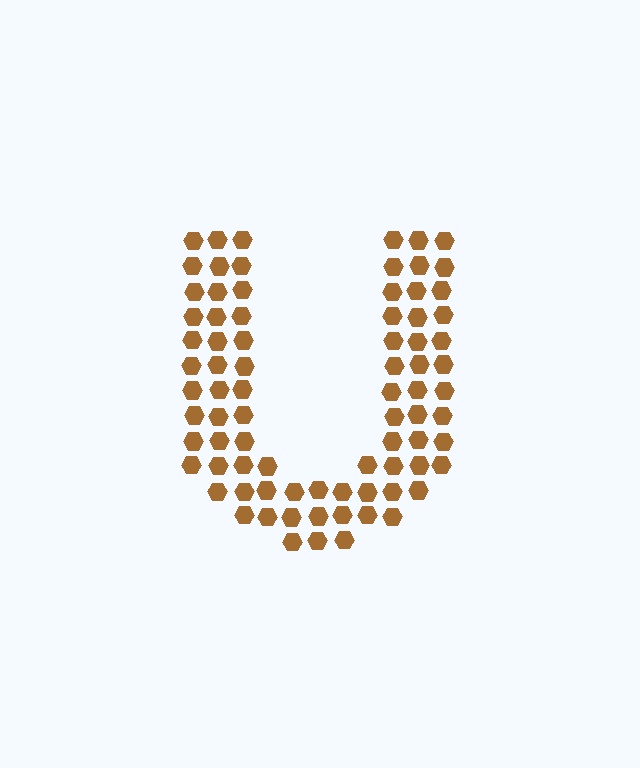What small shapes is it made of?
It is made of small hexagons.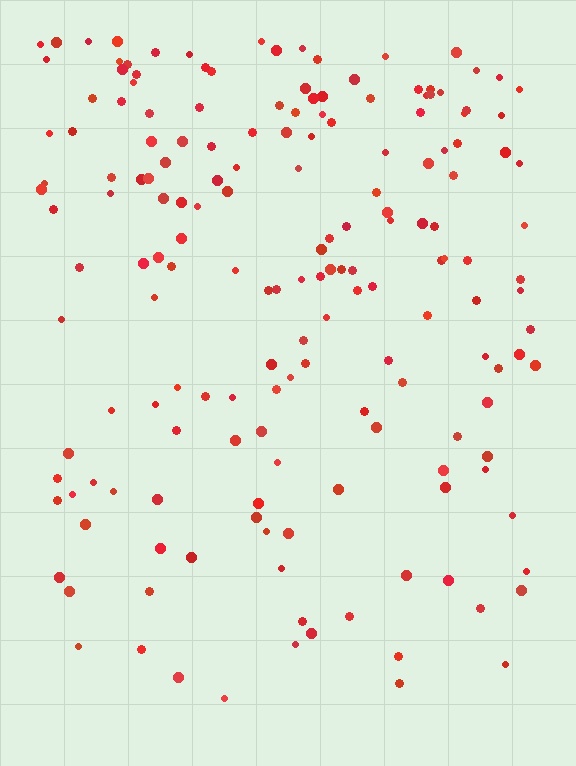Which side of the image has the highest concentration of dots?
The top.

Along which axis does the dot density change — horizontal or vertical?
Vertical.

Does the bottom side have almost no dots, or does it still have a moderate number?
Still a moderate number, just noticeably fewer than the top.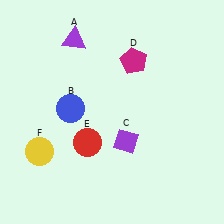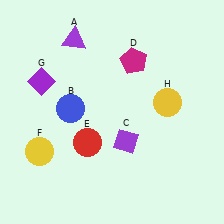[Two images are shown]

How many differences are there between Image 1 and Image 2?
There are 2 differences between the two images.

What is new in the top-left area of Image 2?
A purple diamond (G) was added in the top-left area of Image 2.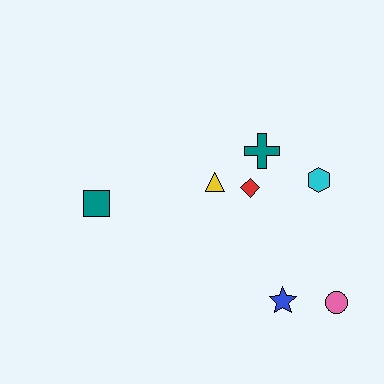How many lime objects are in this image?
There are no lime objects.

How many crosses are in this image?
There is 1 cross.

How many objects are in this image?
There are 7 objects.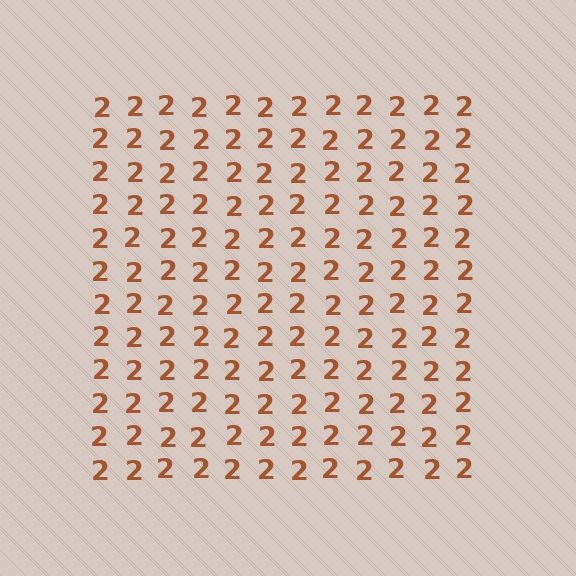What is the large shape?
The large shape is a square.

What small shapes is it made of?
It is made of small digit 2's.